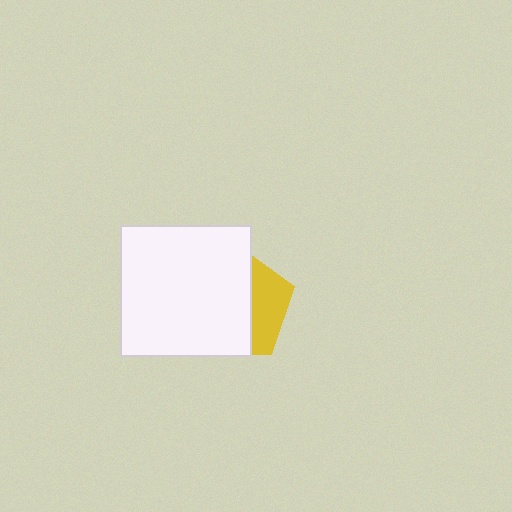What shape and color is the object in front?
The object in front is a white square.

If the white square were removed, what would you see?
You would see the complete yellow pentagon.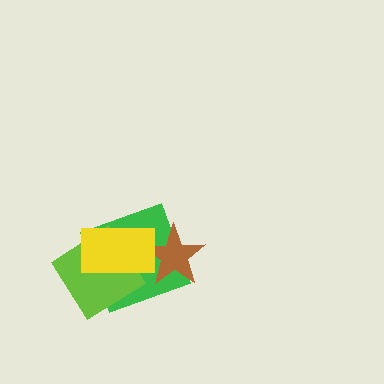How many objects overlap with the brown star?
2 objects overlap with the brown star.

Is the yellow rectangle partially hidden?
No, no other shape covers it.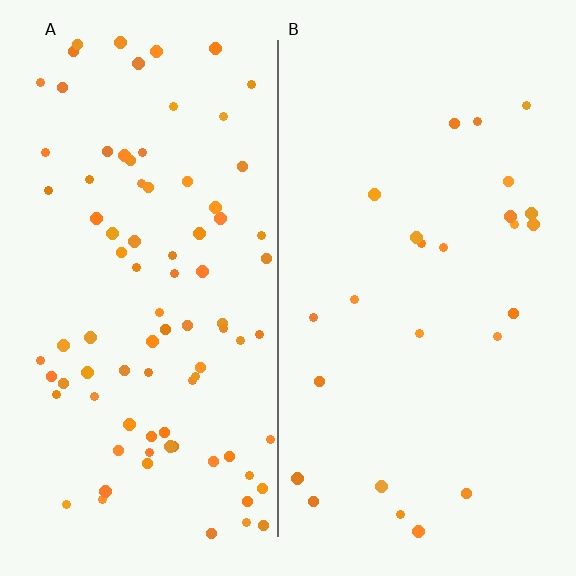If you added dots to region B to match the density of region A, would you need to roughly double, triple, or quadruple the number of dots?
Approximately triple.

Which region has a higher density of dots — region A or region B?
A (the left).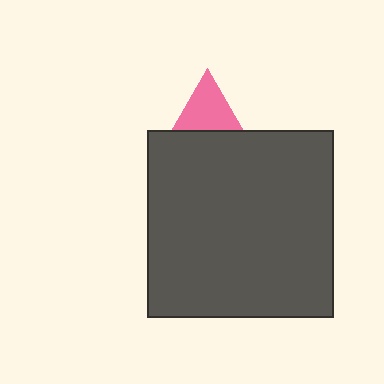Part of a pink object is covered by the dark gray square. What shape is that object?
It is a triangle.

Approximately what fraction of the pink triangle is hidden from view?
Roughly 57% of the pink triangle is hidden behind the dark gray square.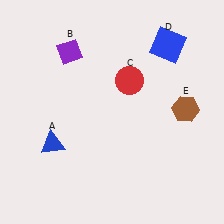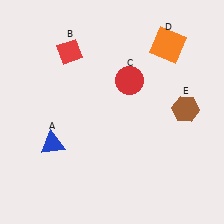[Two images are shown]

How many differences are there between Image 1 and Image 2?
There are 2 differences between the two images.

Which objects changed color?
B changed from purple to red. D changed from blue to orange.